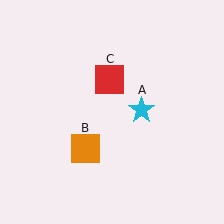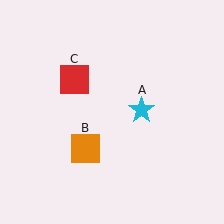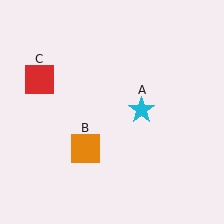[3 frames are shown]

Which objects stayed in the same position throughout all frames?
Cyan star (object A) and orange square (object B) remained stationary.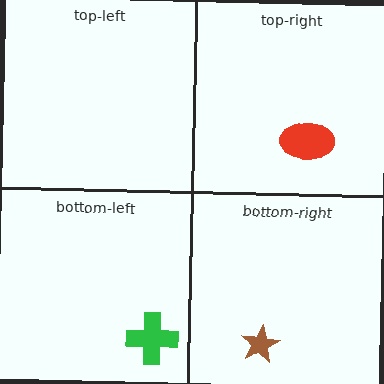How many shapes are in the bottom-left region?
1.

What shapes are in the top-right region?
The red ellipse.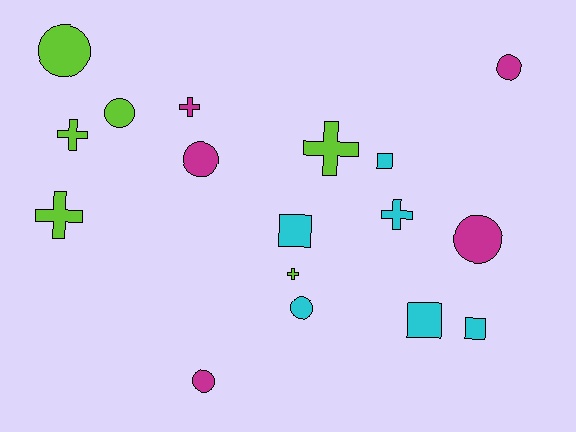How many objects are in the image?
There are 17 objects.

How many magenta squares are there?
There are no magenta squares.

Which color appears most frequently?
Cyan, with 6 objects.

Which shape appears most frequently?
Circle, with 7 objects.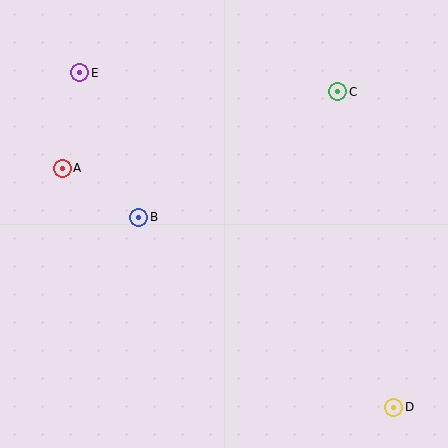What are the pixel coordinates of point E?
Point E is at (80, 73).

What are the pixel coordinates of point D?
Point D is at (394, 407).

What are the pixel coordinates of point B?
Point B is at (139, 217).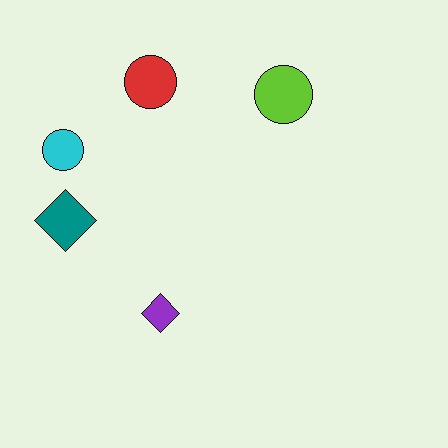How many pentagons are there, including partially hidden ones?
There are no pentagons.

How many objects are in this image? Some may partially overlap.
There are 5 objects.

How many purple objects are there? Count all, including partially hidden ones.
There is 1 purple object.